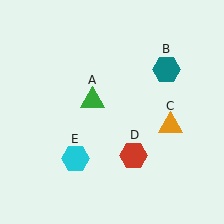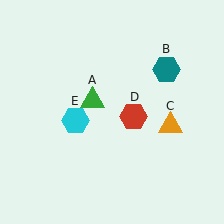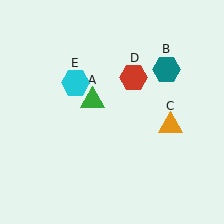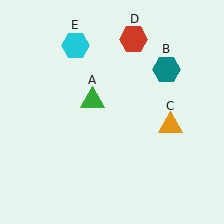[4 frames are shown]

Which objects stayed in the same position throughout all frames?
Green triangle (object A) and teal hexagon (object B) and orange triangle (object C) remained stationary.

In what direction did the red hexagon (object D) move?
The red hexagon (object D) moved up.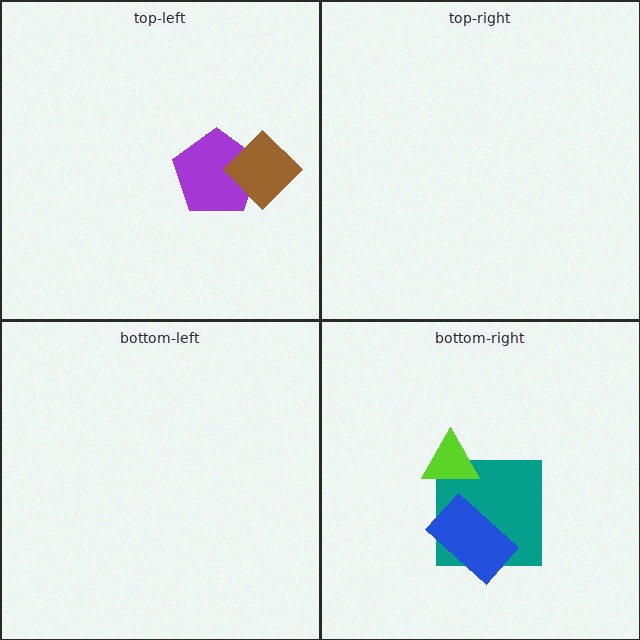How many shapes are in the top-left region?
2.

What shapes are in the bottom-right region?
The teal square, the blue rectangle, the lime triangle.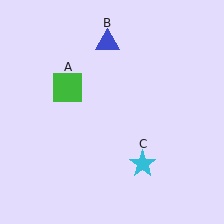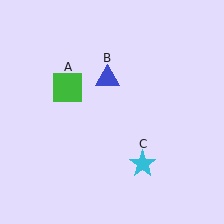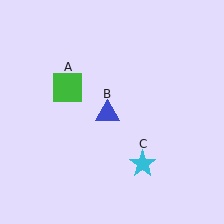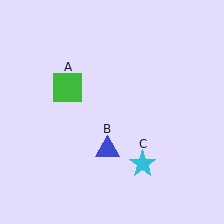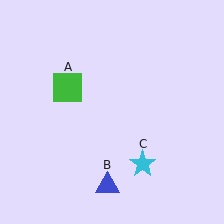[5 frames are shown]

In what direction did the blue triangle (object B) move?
The blue triangle (object B) moved down.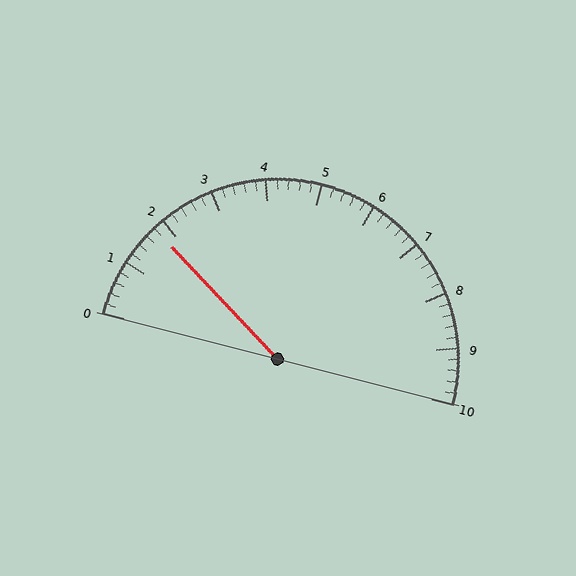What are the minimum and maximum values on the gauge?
The gauge ranges from 0 to 10.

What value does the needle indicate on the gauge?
The needle indicates approximately 1.8.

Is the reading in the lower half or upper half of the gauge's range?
The reading is in the lower half of the range (0 to 10).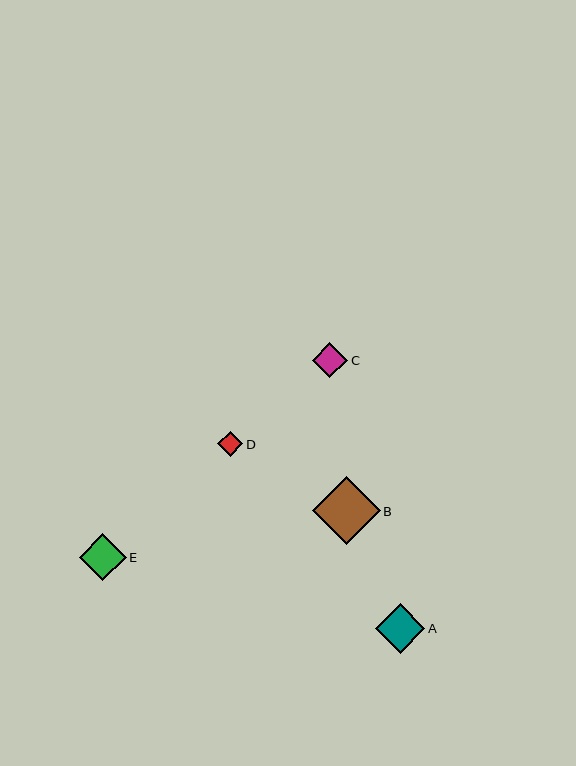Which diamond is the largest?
Diamond B is the largest with a size of approximately 68 pixels.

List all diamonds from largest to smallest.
From largest to smallest: B, A, E, C, D.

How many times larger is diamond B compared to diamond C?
Diamond B is approximately 1.9 times the size of diamond C.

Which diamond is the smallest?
Diamond D is the smallest with a size of approximately 25 pixels.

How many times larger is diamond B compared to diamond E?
Diamond B is approximately 1.4 times the size of diamond E.